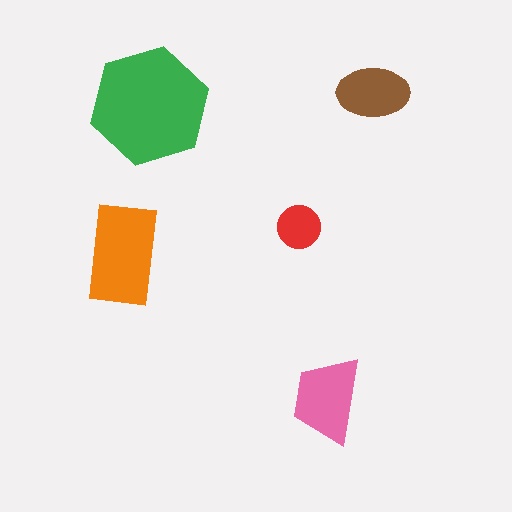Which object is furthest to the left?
The orange rectangle is leftmost.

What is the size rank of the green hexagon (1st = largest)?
1st.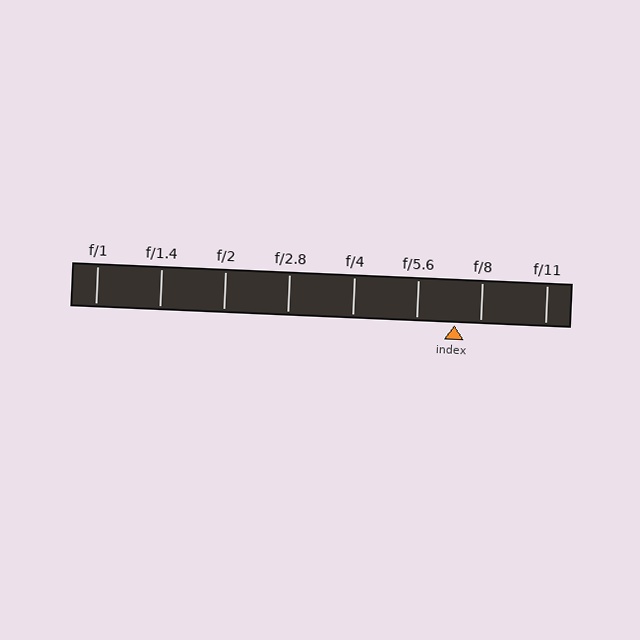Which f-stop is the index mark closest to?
The index mark is closest to f/8.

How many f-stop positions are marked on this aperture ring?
There are 8 f-stop positions marked.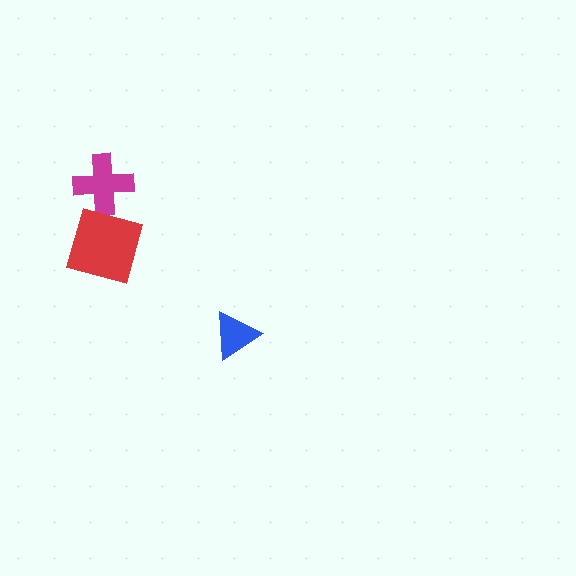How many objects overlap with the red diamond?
1 object overlaps with the red diamond.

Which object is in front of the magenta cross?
The red diamond is in front of the magenta cross.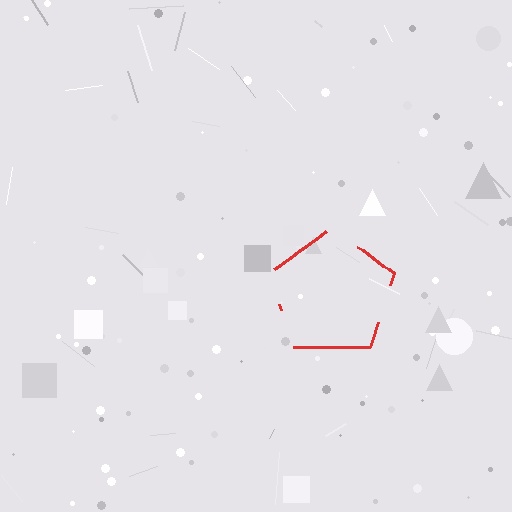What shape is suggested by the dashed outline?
The dashed outline suggests a pentagon.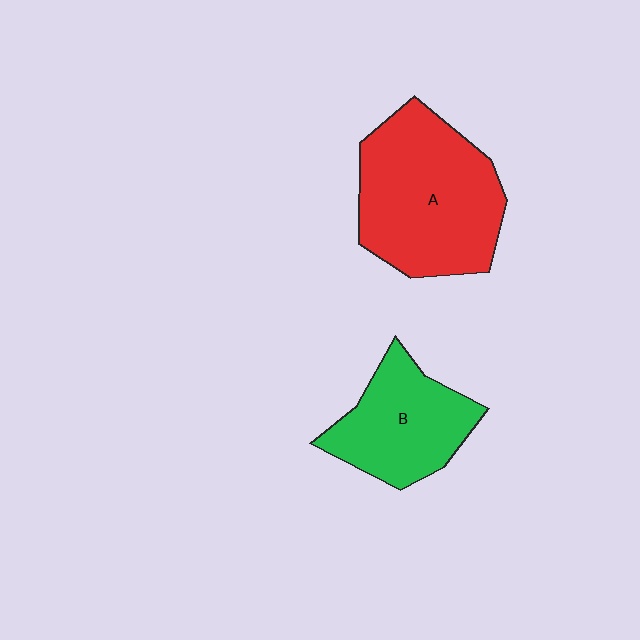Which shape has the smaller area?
Shape B (green).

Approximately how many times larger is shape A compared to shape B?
Approximately 1.5 times.